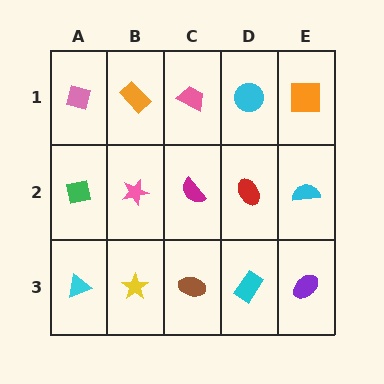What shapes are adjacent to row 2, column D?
A cyan circle (row 1, column D), a cyan rectangle (row 3, column D), a magenta semicircle (row 2, column C), a cyan semicircle (row 2, column E).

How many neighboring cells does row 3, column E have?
2.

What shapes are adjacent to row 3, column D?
A red ellipse (row 2, column D), a brown ellipse (row 3, column C), a purple ellipse (row 3, column E).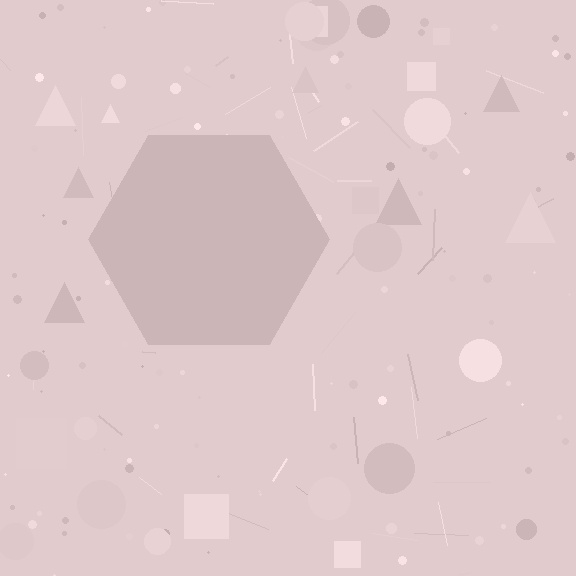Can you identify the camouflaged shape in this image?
The camouflaged shape is a hexagon.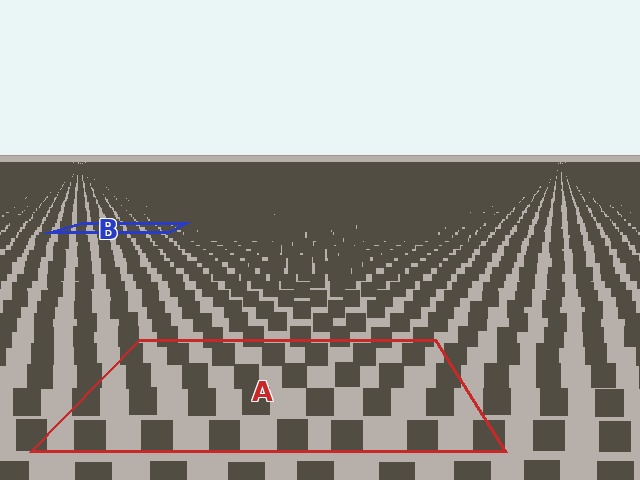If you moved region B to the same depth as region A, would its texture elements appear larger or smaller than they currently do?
They would appear larger. At a closer depth, the same texture elements are projected at a bigger on-screen size.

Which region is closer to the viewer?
Region A is closer. The texture elements there are larger and more spread out.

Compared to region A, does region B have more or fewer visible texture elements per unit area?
Region B has more texture elements per unit area — they are packed more densely because it is farther away.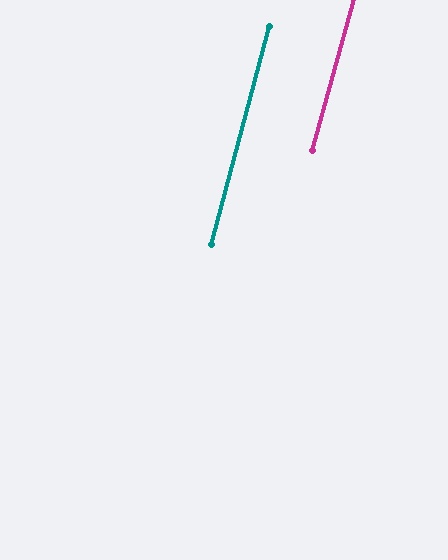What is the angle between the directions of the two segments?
Approximately 0 degrees.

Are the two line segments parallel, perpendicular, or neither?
Parallel — their directions differ by only 0.4°.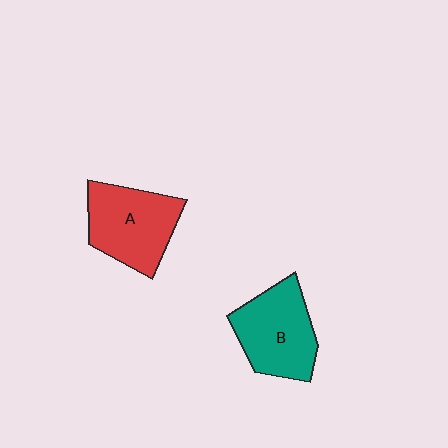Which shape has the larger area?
Shape A (red).